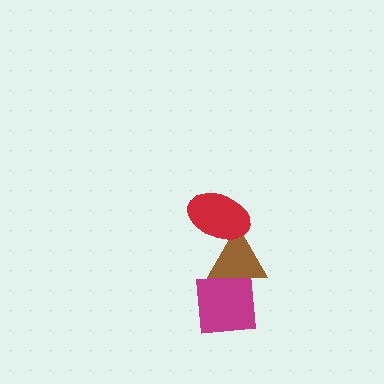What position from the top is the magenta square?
The magenta square is 3rd from the top.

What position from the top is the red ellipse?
The red ellipse is 1st from the top.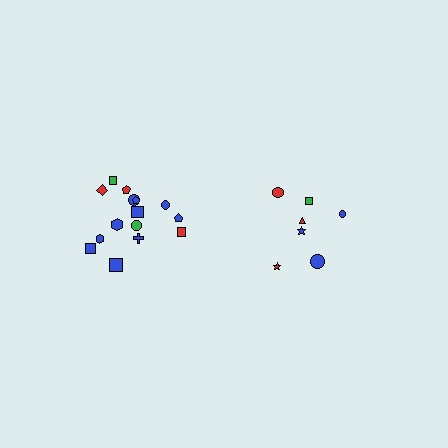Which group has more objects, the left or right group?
The left group.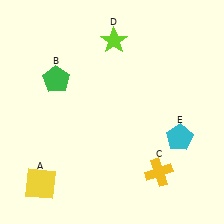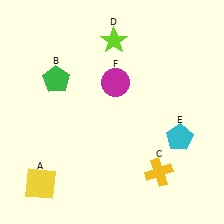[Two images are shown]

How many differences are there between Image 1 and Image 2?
There is 1 difference between the two images.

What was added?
A magenta circle (F) was added in Image 2.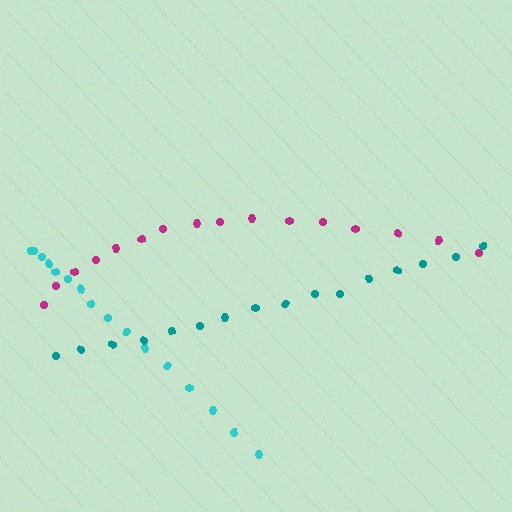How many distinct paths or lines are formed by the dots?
There are 3 distinct paths.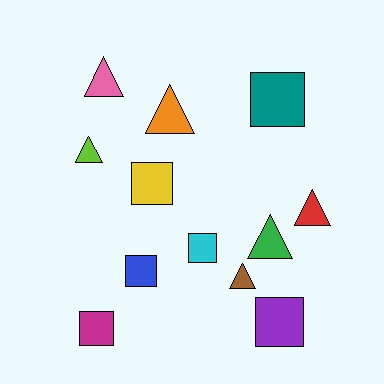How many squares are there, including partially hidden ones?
There are 6 squares.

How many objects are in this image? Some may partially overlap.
There are 12 objects.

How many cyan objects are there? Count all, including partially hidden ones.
There is 1 cyan object.